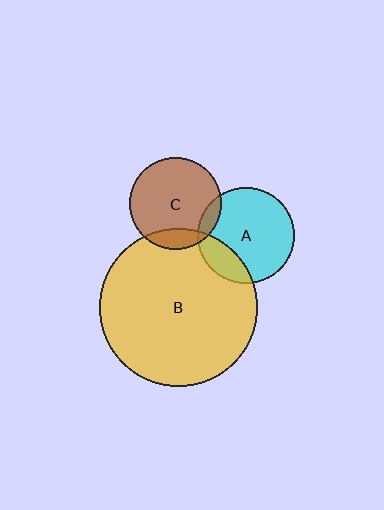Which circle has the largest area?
Circle B (yellow).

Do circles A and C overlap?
Yes.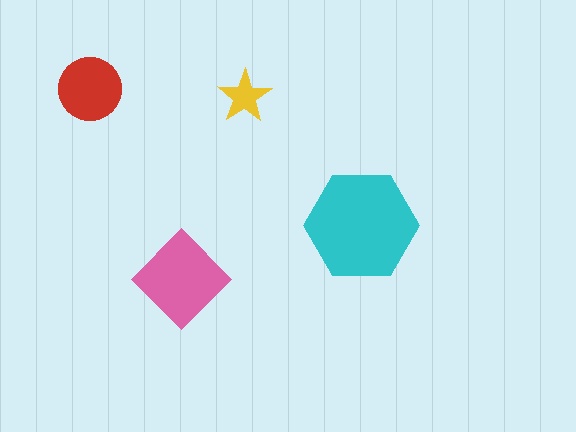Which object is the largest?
The cyan hexagon.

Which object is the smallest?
The yellow star.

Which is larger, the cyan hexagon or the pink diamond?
The cyan hexagon.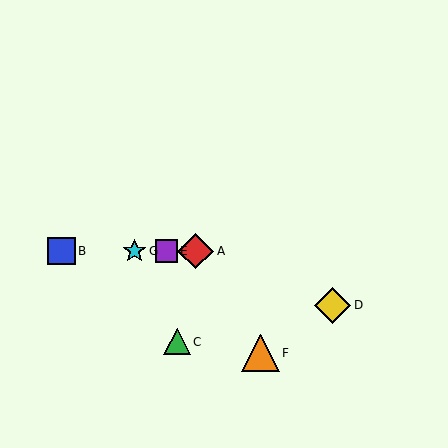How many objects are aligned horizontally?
4 objects (A, B, E, G) are aligned horizontally.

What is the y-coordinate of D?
Object D is at y≈305.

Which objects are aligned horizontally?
Objects A, B, E, G are aligned horizontally.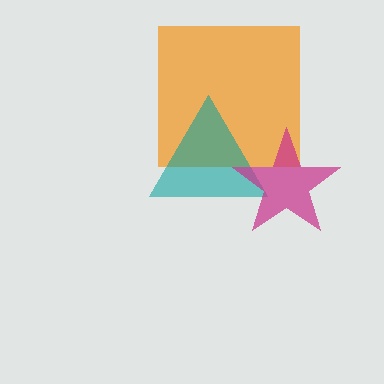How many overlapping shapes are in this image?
There are 3 overlapping shapes in the image.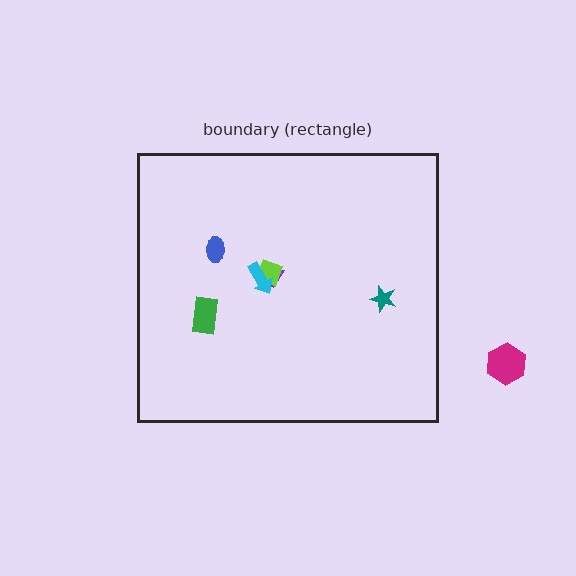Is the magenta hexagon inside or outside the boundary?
Outside.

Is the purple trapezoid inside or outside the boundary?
Inside.